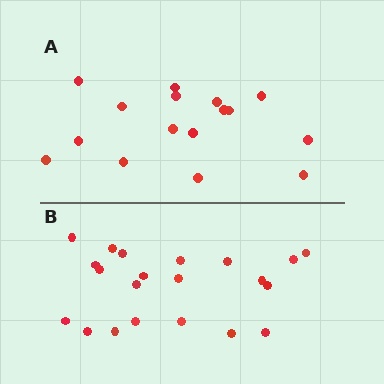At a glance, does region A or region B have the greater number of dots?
Region B (the bottom region) has more dots.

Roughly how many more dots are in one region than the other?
Region B has about 5 more dots than region A.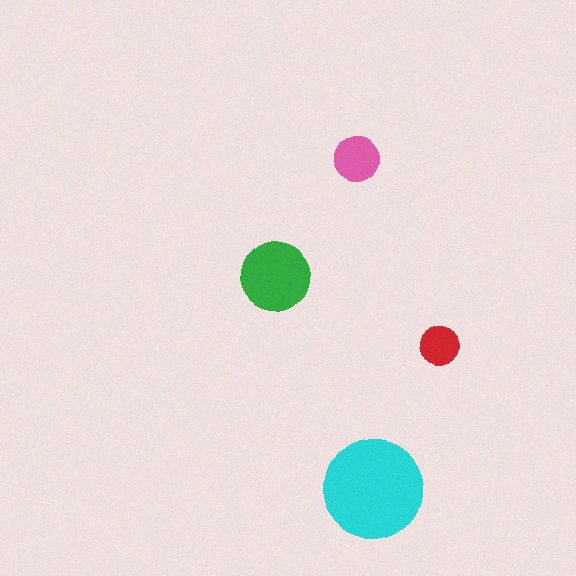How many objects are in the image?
There are 4 objects in the image.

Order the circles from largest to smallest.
the cyan one, the green one, the pink one, the red one.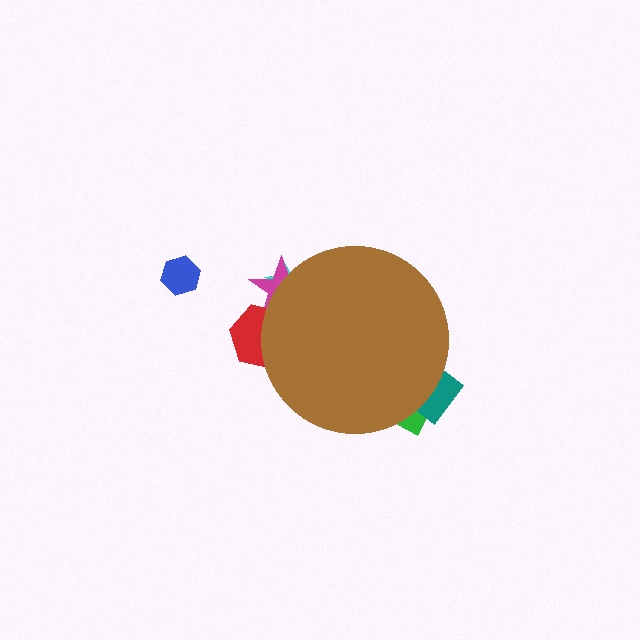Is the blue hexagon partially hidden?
No, the blue hexagon is fully visible.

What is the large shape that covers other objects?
A brown circle.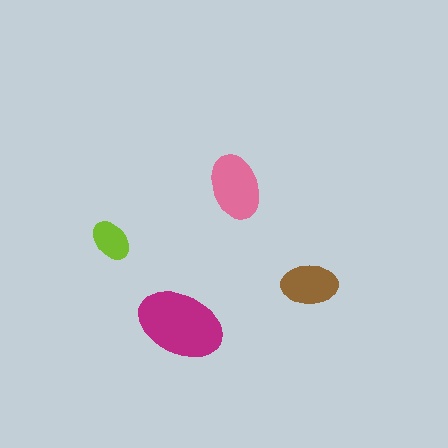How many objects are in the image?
There are 4 objects in the image.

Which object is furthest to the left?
The lime ellipse is leftmost.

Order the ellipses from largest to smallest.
the magenta one, the pink one, the brown one, the lime one.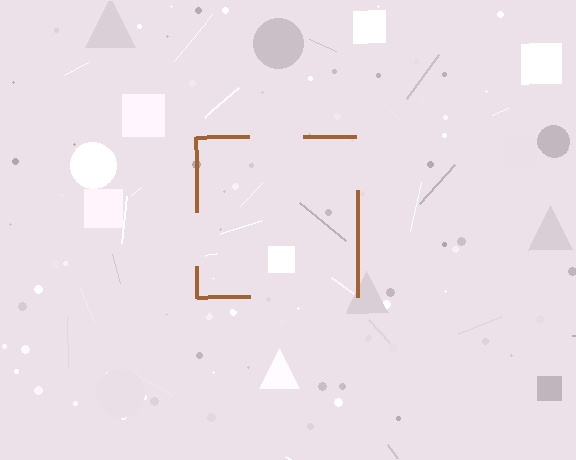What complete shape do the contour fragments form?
The contour fragments form a square.